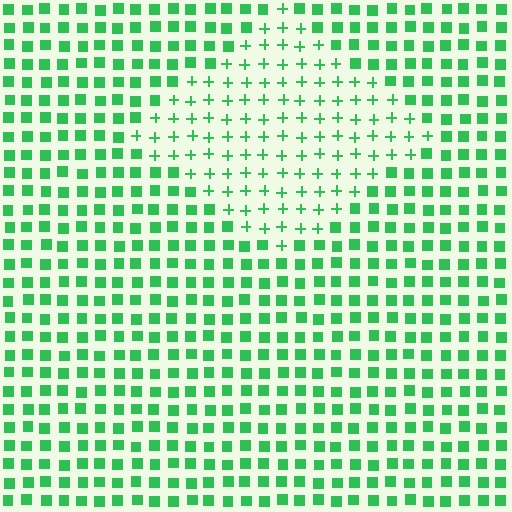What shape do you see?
I see a diamond.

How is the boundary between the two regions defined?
The boundary is defined by a change in element shape: plus signs inside vs. squares outside. All elements share the same color and spacing.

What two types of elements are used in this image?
The image uses plus signs inside the diamond region and squares outside it.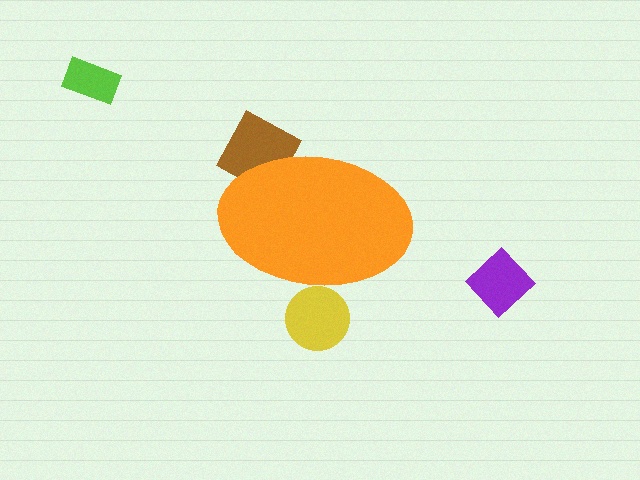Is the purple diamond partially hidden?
No, the purple diamond is fully visible.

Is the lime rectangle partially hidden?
No, the lime rectangle is fully visible.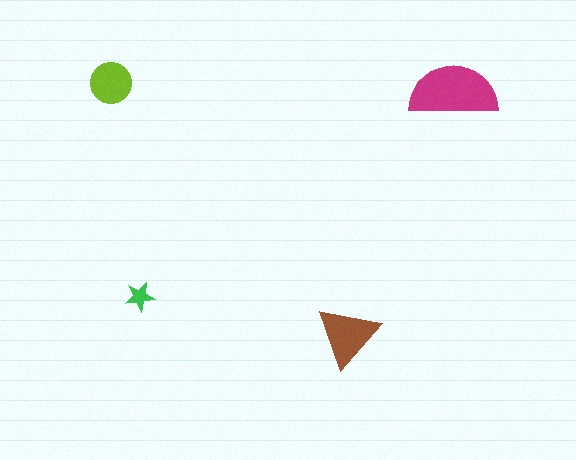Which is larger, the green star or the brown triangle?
The brown triangle.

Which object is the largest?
The magenta semicircle.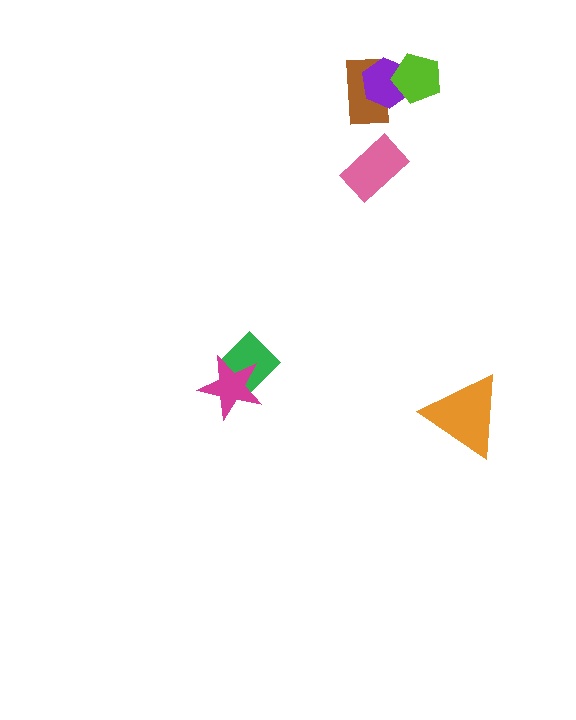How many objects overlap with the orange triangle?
0 objects overlap with the orange triangle.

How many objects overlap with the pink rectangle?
0 objects overlap with the pink rectangle.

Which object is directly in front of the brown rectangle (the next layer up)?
The purple hexagon is directly in front of the brown rectangle.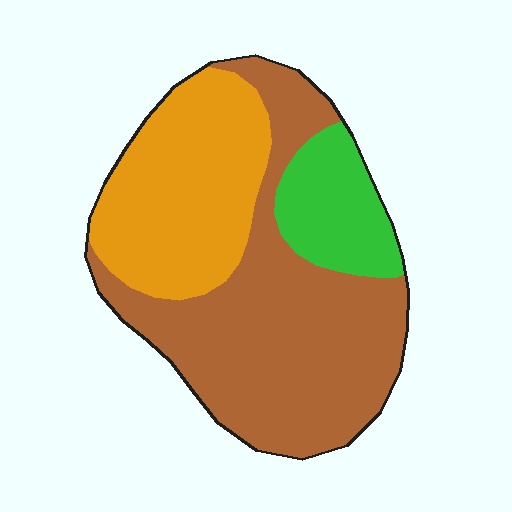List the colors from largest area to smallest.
From largest to smallest: brown, orange, green.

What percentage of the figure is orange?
Orange takes up about one third (1/3) of the figure.